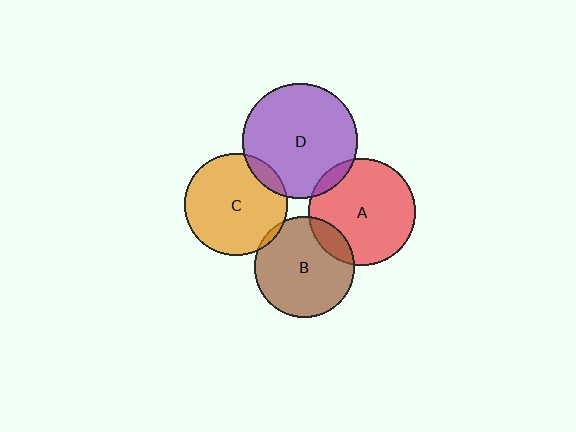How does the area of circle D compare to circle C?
Approximately 1.3 times.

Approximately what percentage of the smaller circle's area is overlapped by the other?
Approximately 15%.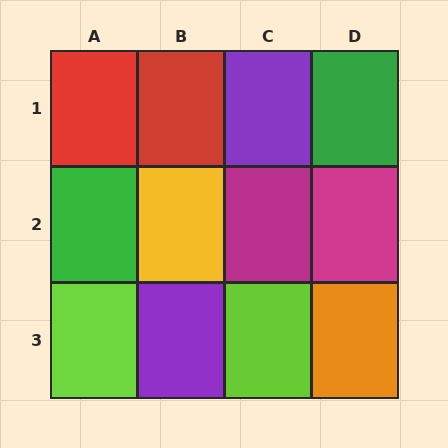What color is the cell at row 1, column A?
Red.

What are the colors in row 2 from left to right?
Green, yellow, magenta, magenta.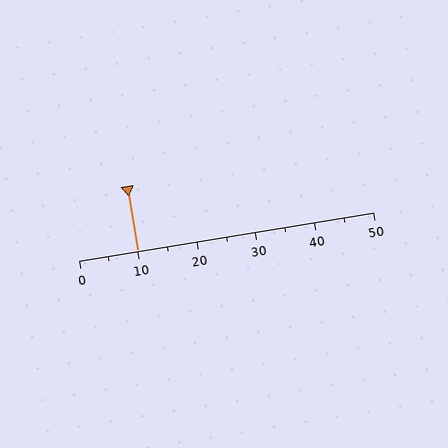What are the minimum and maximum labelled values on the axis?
The axis runs from 0 to 50.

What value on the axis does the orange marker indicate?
The marker indicates approximately 10.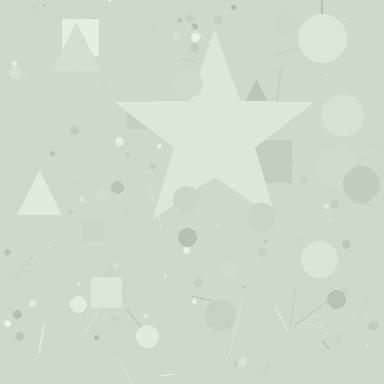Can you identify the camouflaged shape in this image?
The camouflaged shape is a star.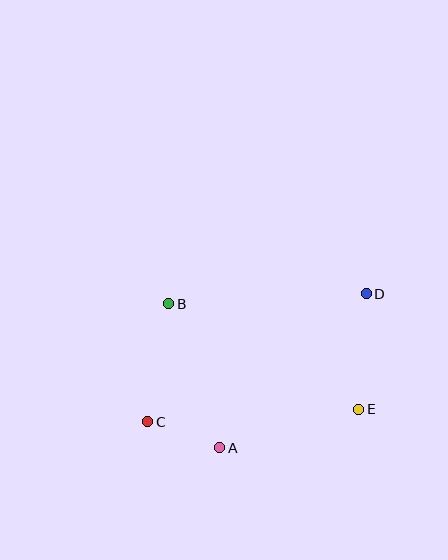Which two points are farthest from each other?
Points C and D are farthest from each other.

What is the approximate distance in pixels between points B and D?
The distance between B and D is approximately 198 pixels.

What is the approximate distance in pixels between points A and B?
The distance between A and B is approximately 153 pixels.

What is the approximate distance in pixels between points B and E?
The distance between B and E is approximately 217 pixels.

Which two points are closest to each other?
Points A and C are closest to each other.